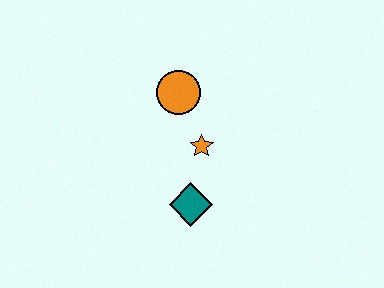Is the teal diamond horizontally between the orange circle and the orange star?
Yes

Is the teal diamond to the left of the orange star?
Yes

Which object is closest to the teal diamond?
The orange star is closest to the teal diamond.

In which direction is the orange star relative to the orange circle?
The orange star is below the orange circle.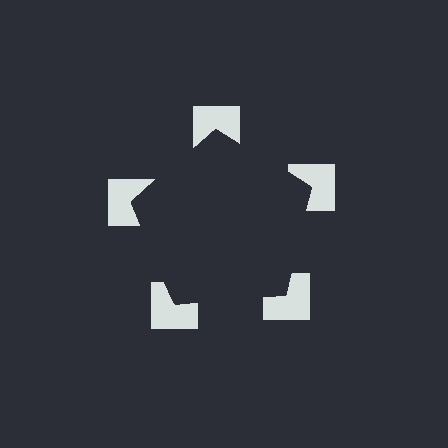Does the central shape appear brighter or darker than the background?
It typically appears slightly darker than the background, even though no actual brightness change is drawn.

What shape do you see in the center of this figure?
An illusory pentagon — its edges are inferred from the aligned wedge cuts in the notched squares, not physically drawn.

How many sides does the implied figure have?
5 sides.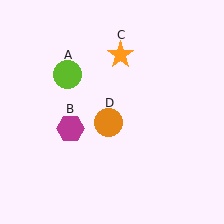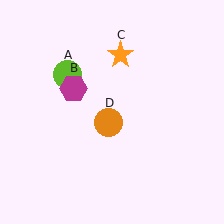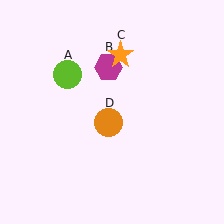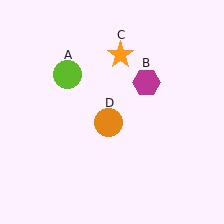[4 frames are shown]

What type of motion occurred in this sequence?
The magenta hexagon (object B) rotated clockwise around the center of the scene.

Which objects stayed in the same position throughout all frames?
Lime circle (object A) and orange star (object C) and orange circle (object D) remained stationary.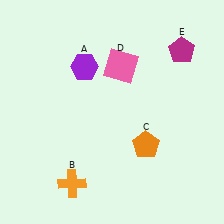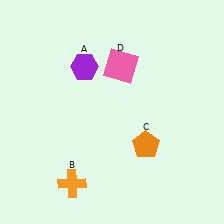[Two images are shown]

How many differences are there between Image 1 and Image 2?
There is 1 difference between the two images.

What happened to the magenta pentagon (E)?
The magenta pentagon (E) was removed in Image 2. It was in the top-right area of Image 1.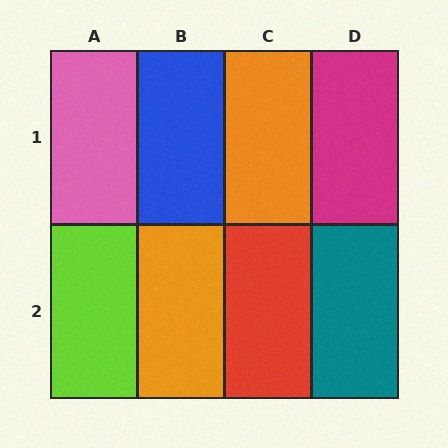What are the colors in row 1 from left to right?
Pink, blue, orange, magenta.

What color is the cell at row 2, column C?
Red.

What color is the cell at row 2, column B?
Orange.